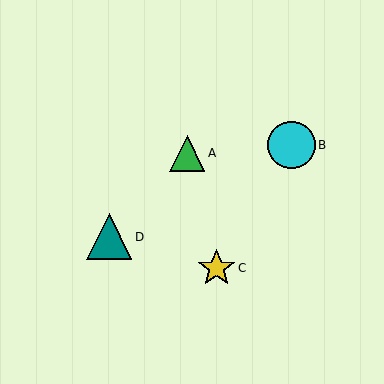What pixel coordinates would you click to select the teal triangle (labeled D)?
Click at (109, 237) to select the teal triangle D.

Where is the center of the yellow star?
The center of the yellow star is at (216, 268).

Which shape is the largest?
The cyan circle (labeled B) is the largest.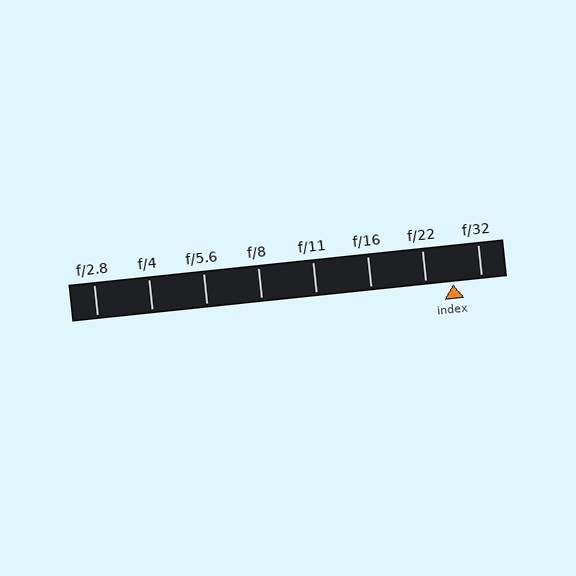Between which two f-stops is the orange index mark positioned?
The index mark is between f/22 and f/32.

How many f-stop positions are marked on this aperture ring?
There are 8 f-stop positions marked.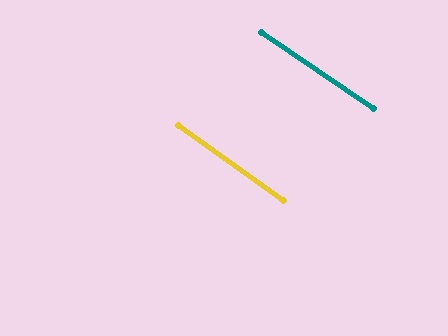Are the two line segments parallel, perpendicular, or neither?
Parallel — their directions differ by only 1.2°.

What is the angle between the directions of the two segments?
Approximately 1 degree.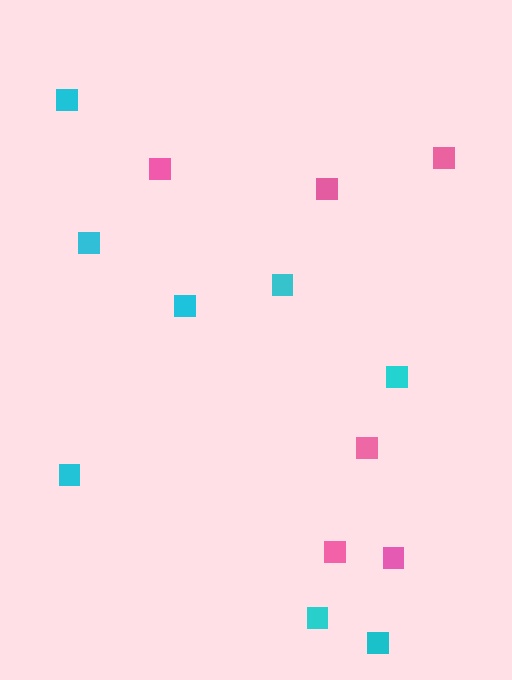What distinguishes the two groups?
There are 2 groups: one group of pink squares (6) and one group of cyan squares (8).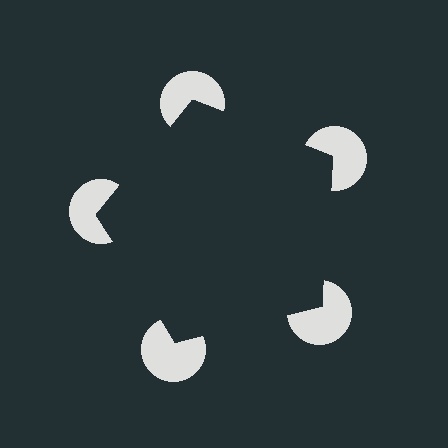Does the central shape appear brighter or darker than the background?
It typically appears slightly darker than the background, even though no actual brightness change is drawn.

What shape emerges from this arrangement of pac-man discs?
An illusory pentagon — its edges are inferred from the aligned wedge cuts in the pac-man discs, not physically drawn.